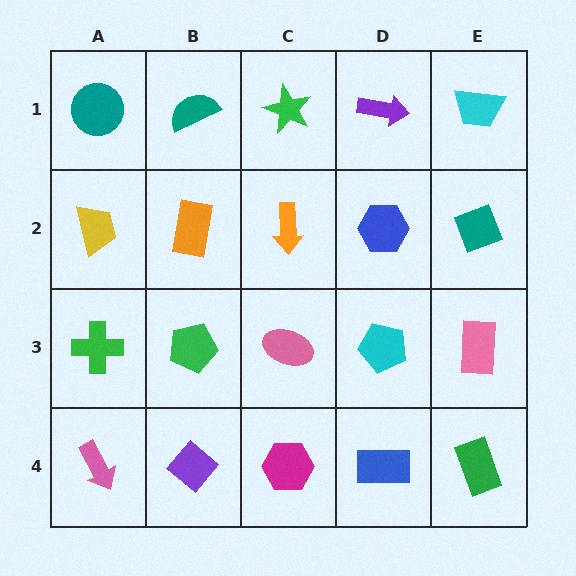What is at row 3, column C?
A pink ellipse.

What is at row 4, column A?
A pink arrow.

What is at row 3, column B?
A green pentagon.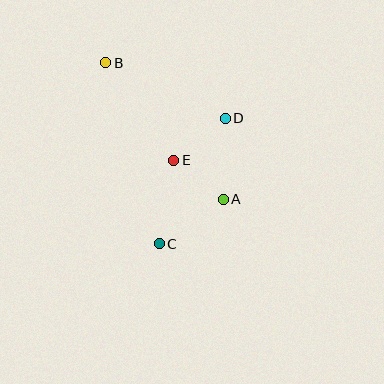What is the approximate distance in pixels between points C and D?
The distance between C and D is approximately 142 pixels.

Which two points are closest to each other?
Points A and E are closest to each other.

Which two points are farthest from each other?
Points B and C are farthest from each other.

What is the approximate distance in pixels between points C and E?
The distance between C and E is approximately 85 pixels.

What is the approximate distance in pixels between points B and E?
The distance between B and E is approximately 119 pixels.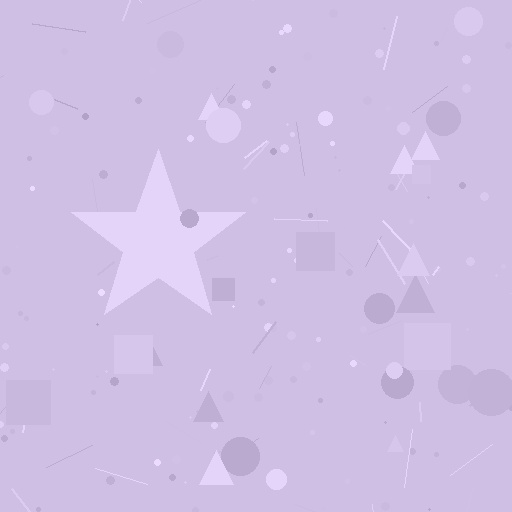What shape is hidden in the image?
A star is hidden in the image.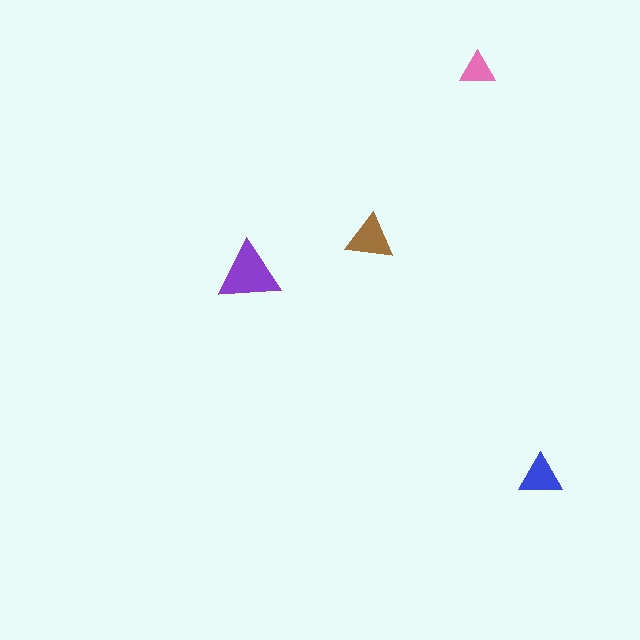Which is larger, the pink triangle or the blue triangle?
The blue one.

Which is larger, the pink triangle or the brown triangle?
The brown one.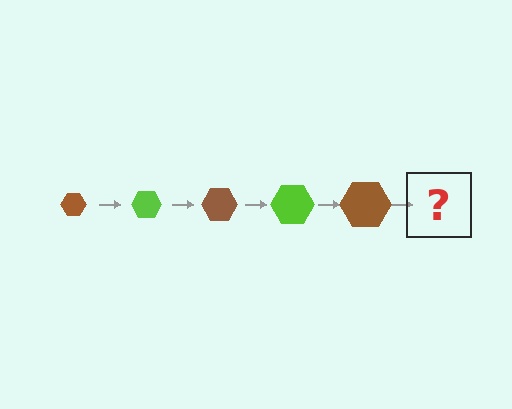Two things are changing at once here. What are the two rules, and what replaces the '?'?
The two rules are that the hexagon grows larger each step and the color cycles through brown and lime. The '?' should be a lime hexagon, larger than the previous one.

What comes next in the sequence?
The next element should be a lime hexagon, larger than the previous one.